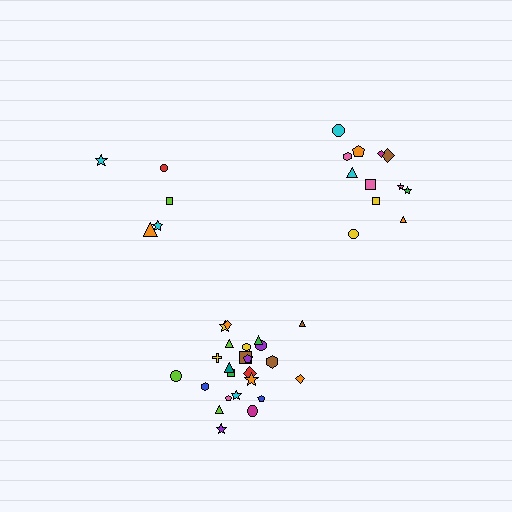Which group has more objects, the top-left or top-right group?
The top-right group.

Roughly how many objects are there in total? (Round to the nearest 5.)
Roughly 40 objects in total.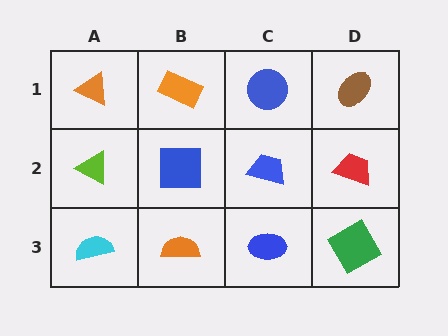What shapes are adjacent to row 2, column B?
An orange rectangle (row 1, column B), an orange semicircle (row 3, column B), a lime triangle (row 2, column A), a blue trapezoid (row 2, column C).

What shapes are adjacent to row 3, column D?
A red trapezoid (row 2, column D), a blue ellipse (row 3, column C).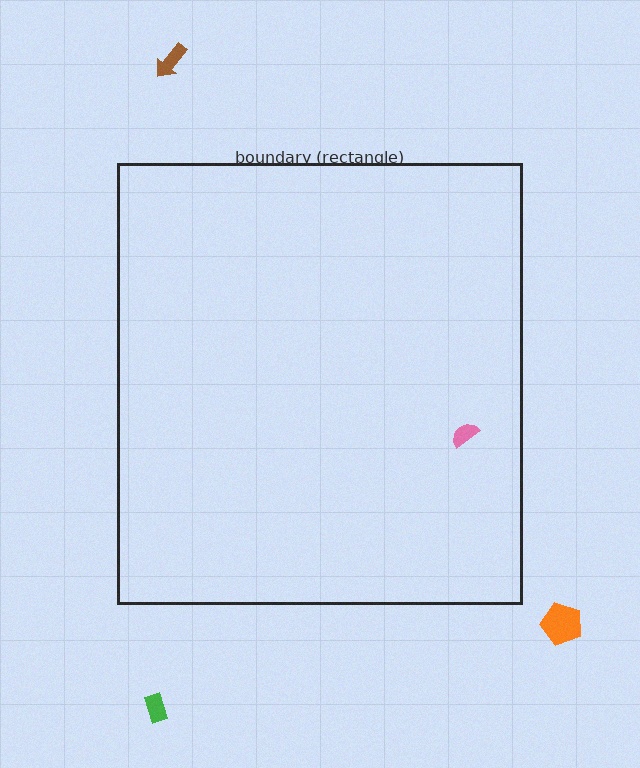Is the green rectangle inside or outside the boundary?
Outside.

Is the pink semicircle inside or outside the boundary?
Inside.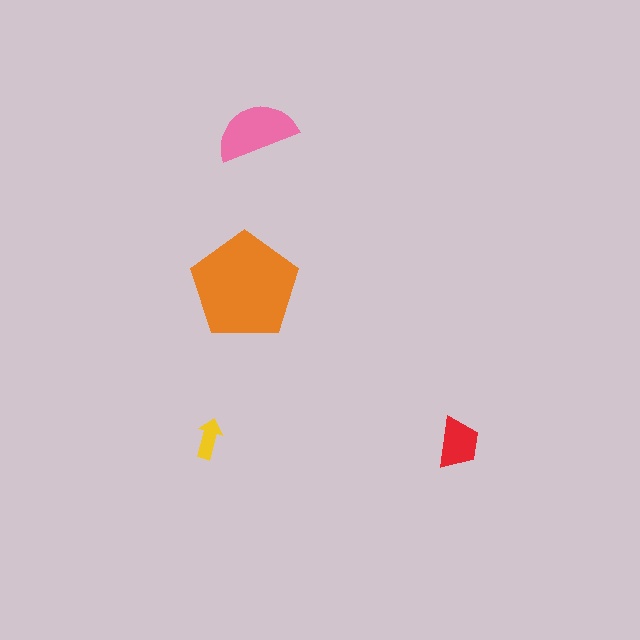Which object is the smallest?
The yellow arrow.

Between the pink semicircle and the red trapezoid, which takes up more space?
The pink semicircle.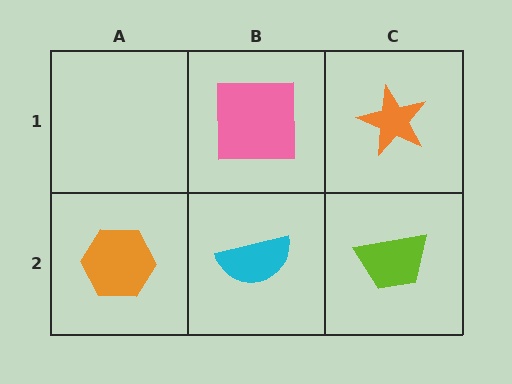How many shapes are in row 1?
2 shapes.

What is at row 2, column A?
An orange hexagon.